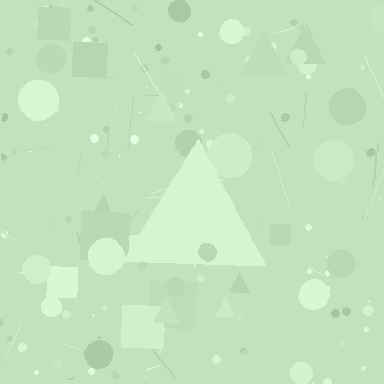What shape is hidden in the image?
A triangle is hidden in the image.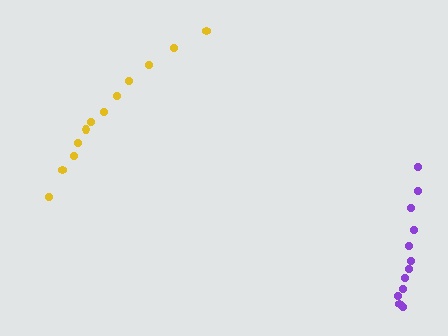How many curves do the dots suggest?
There are 2 distinct paths.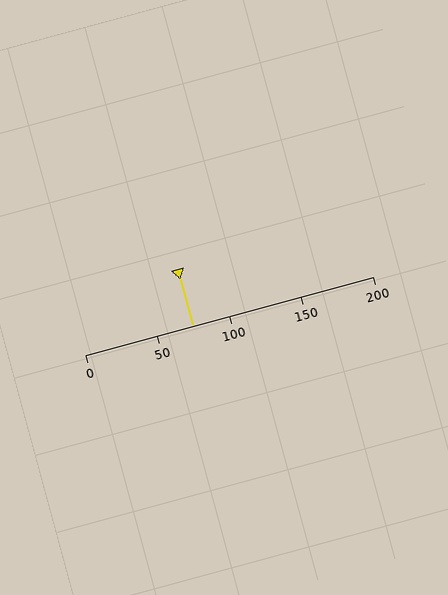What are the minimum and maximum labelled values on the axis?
The axis runs from 0 to 200.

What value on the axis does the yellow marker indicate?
The marker indicates approximately 75.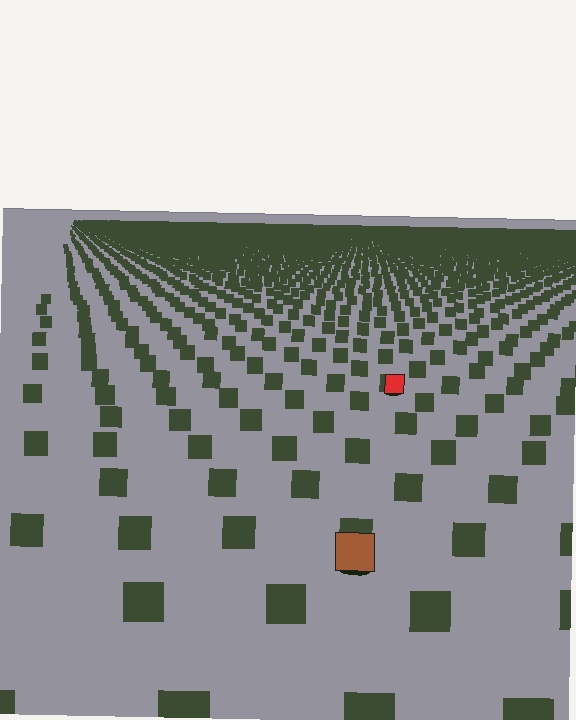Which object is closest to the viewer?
The brown square is closest. The texture marks near it are larger and more spread out.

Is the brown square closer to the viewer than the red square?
Yes. The brown square is closer — you can tell from the texture gradient: the ground texture is coarser near it.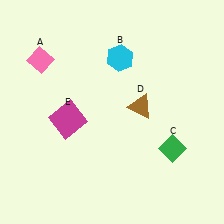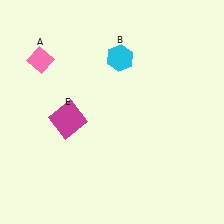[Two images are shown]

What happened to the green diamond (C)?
The green diamond (C) was removed in Image 2. It was in the bottom-right area of Image 1.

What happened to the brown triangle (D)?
The brown triangle (D) was removed in Image 2. It was in the top-right area of Image 1.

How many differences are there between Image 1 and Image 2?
There are 2 differences between the two images.